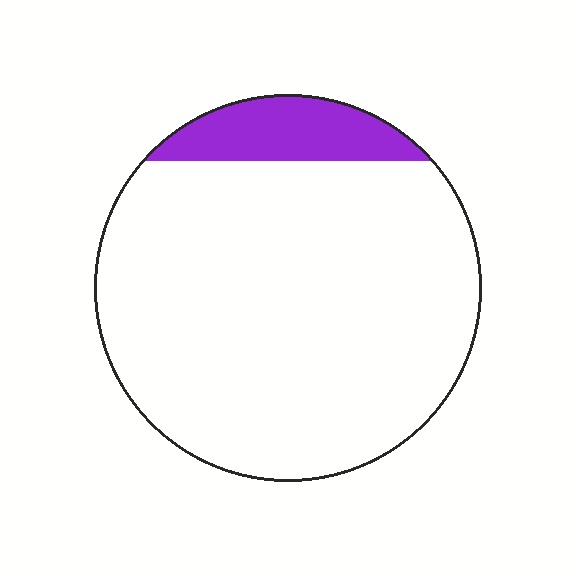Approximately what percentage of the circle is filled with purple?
Approximately 10%.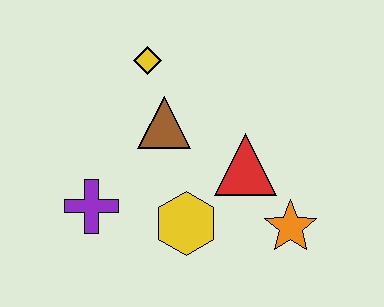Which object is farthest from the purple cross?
The orange star is farthest from the purple cross.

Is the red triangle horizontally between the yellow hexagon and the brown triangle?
No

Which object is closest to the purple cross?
The yellow hexagon is closest to the purple cross.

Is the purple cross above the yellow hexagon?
Yes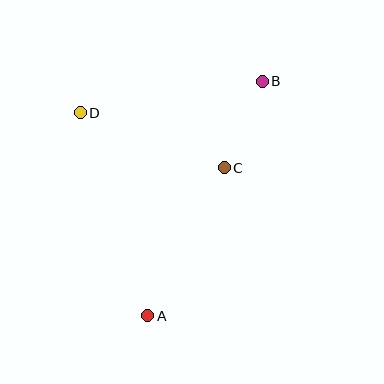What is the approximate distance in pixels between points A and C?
The distance between A and C is approximately 167 pixels.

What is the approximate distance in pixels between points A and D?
The distance between A and D is approximately 214 pixels.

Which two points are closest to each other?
Points B and C are closest to each other.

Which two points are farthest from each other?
Points A and B are farthest from each other.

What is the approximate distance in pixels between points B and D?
The distance between B and D is approximately 185 pixels.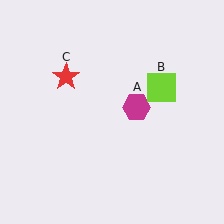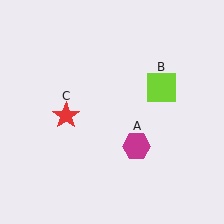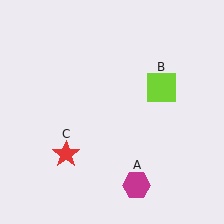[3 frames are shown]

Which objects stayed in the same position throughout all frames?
Lime square (object B) remained stationary.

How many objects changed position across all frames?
2 objects changed position: magenta hexagon (object A), red star (object C).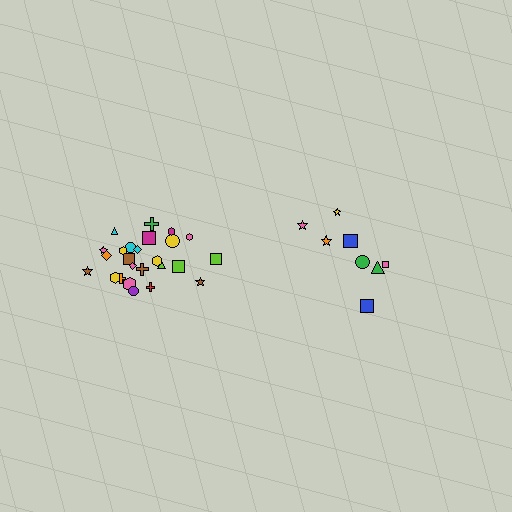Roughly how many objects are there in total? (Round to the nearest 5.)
Roughly 35 objects in total.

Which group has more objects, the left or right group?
The left group.